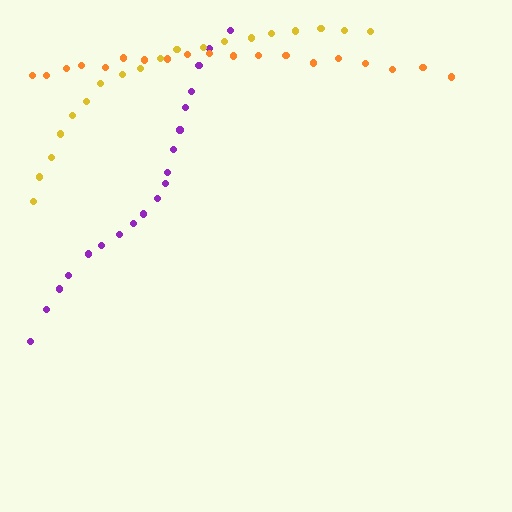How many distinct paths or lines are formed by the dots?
There are 3 distinct paths.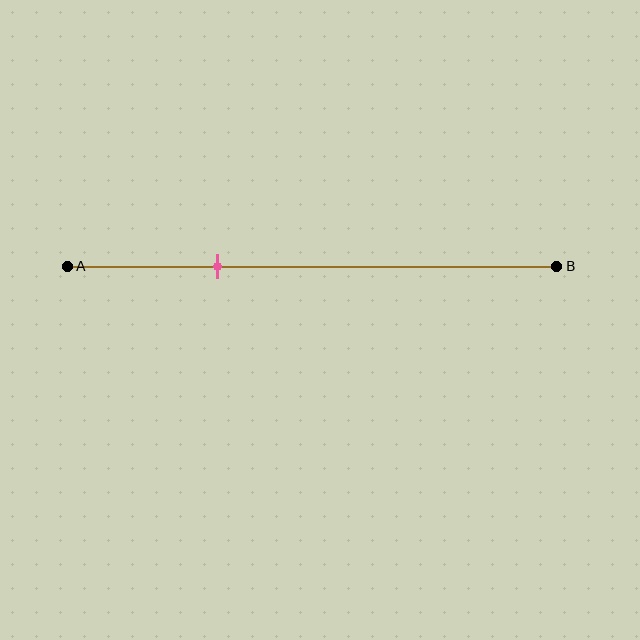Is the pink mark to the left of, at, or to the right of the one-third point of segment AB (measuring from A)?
The pink mark is approximately at the one-third point of segment AB.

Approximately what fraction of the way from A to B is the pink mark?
The pink mark is approximately 30% of the way from A to B.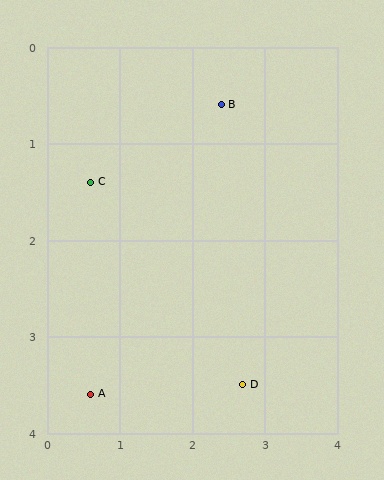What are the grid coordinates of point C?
Point C is at approximately (0.6, 1.4).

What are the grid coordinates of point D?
Point D is at approximately (2.7, 3.5).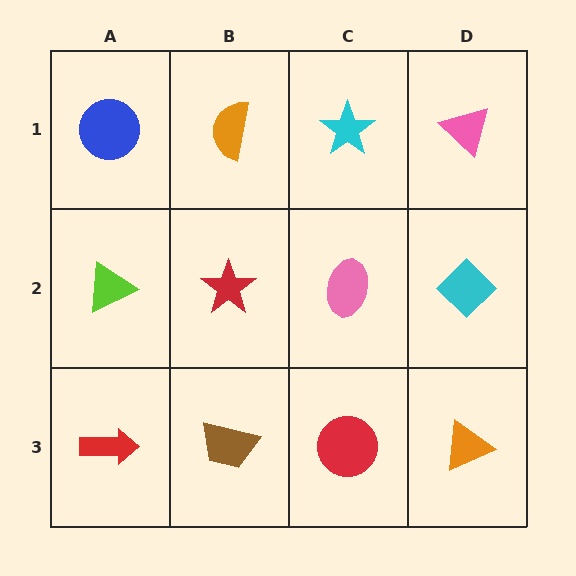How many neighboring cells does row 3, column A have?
2.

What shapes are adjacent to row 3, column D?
A cyan diamond (row 2, column D), a red circle (row 3, column C).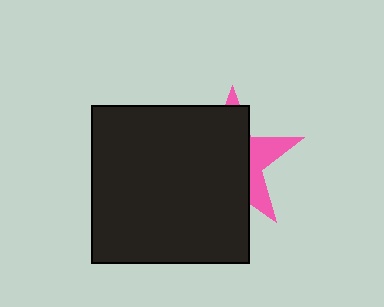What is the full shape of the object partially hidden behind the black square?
The partially hidden object is a pink star.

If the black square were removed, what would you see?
You would see the complete pink star.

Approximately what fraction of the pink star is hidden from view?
Roughly 70% of the pink star is hidden behind the black square.